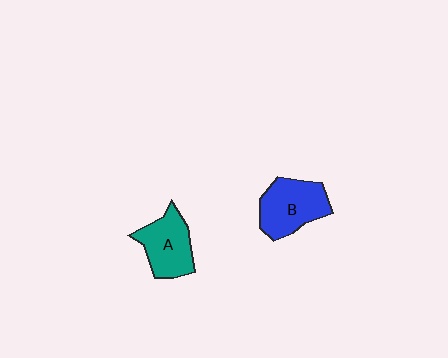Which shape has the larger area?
Shape B (blue).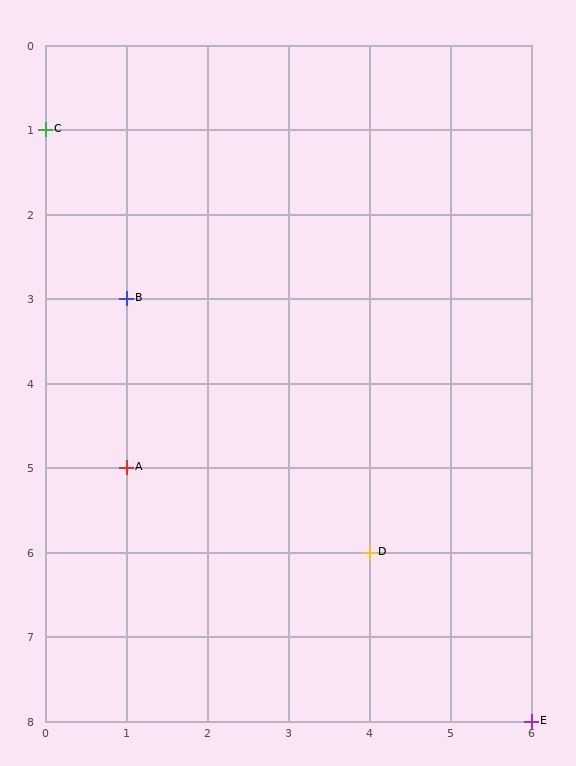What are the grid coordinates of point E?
Point E is at grid coordinates (6, 8).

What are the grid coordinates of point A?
Point A is at grid coordinates (1, 5).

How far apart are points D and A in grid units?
Points D and A are 3 columns and 1 row apart (about 3.2 grid units diagonally).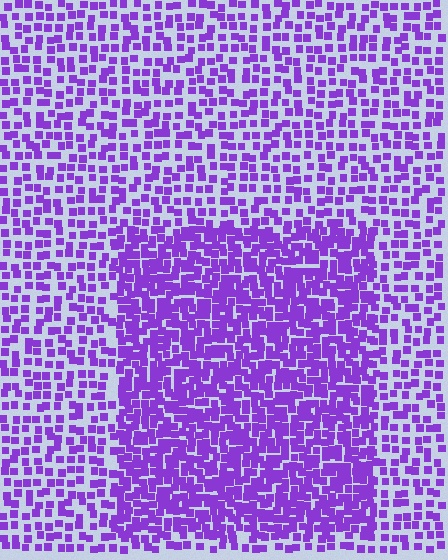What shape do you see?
I see a rectangle.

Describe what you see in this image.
The image contains small purple elements arranged at two different densities. A rectangle-shaped region is visible where the elements are more densely packed than the surrounding area.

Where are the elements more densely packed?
The elements are more densely packed inside the rectangle boundary.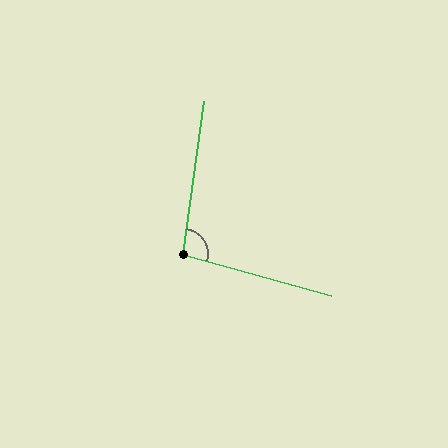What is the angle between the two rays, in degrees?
Approximately 98 degrees.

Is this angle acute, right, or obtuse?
It is obtuse.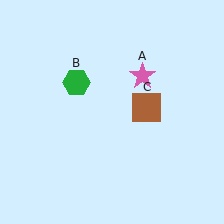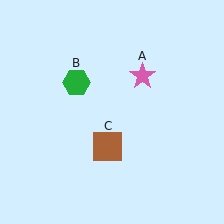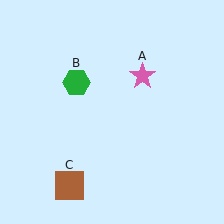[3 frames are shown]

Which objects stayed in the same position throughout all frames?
Pink star (object A) and green hexagon (object B) remained stationary.